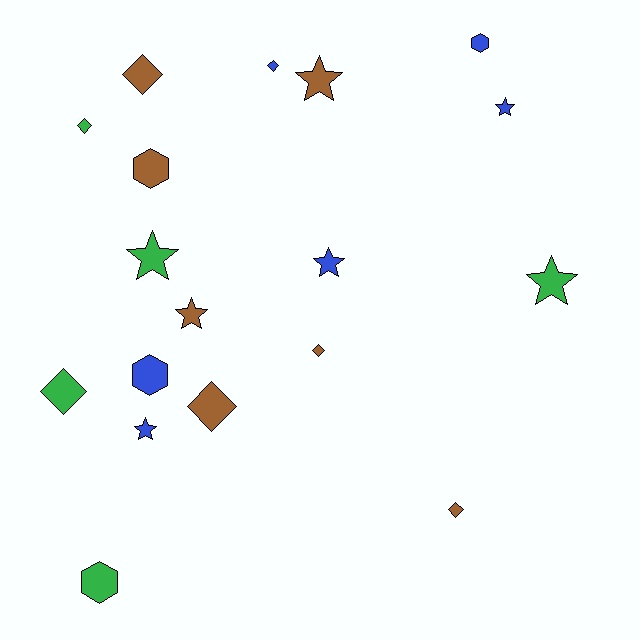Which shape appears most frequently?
Star, with 7 objects.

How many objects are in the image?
There are 18 objects.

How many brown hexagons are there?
There is 1 brown hexagon.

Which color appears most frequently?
Brown, with 7 objects.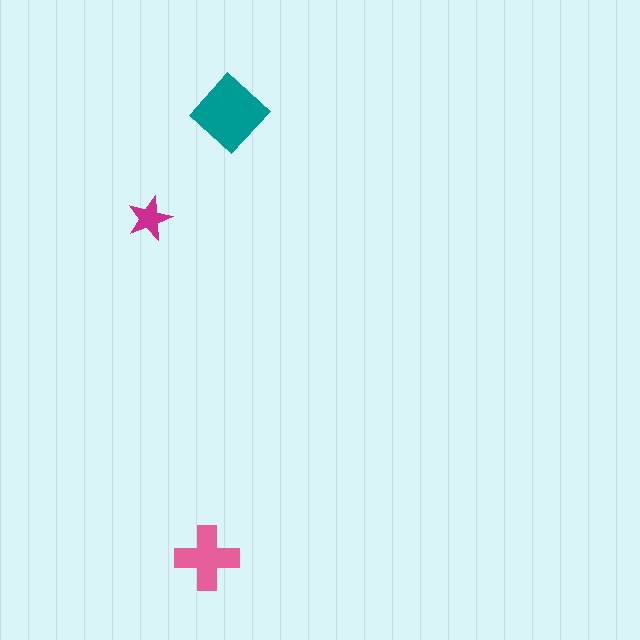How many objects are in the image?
There are 3 objects in the image.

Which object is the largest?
The teal diamond.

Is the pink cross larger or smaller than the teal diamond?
Smaller.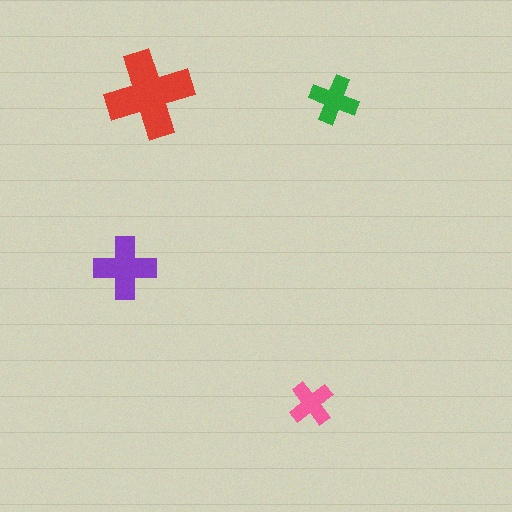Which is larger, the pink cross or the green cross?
The green one.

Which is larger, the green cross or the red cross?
The red one.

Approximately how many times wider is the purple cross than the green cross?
About 1.5 times wider.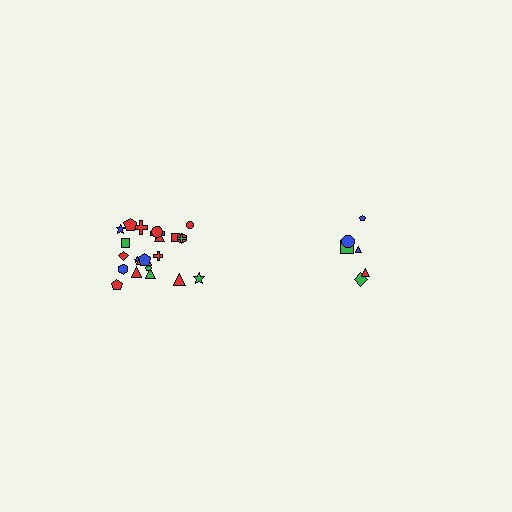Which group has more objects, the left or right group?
The left group.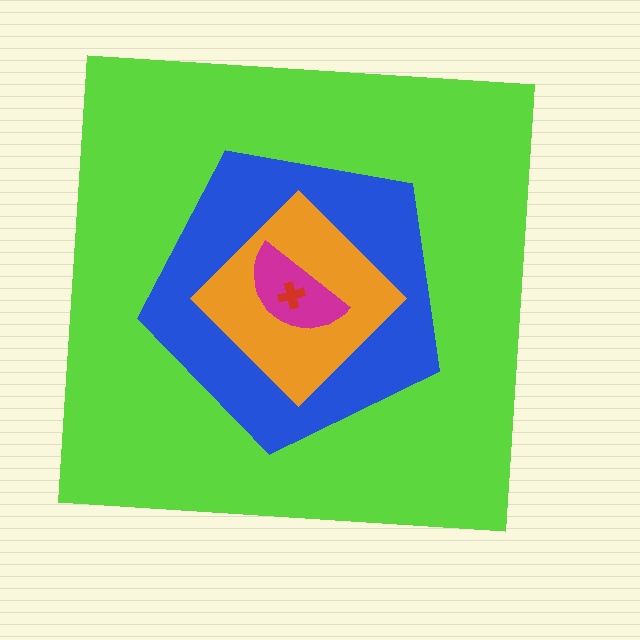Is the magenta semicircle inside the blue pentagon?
Yes.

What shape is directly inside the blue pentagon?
The orange diamond.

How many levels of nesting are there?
5.